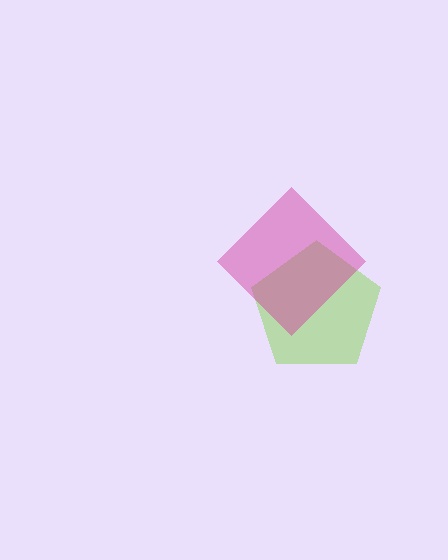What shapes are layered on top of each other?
The layered shapes are: a lime pentagon, a magenta diamond.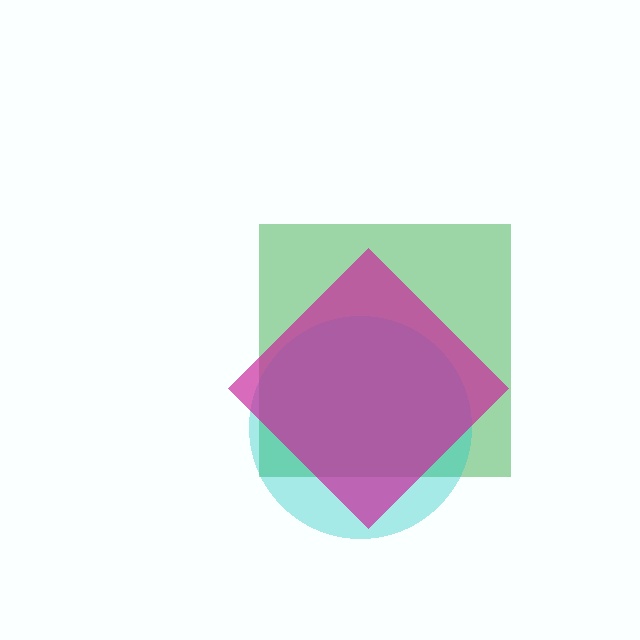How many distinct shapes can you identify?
There are 3 distinct shapes: a green square, a cyan circle, a magenta diamond.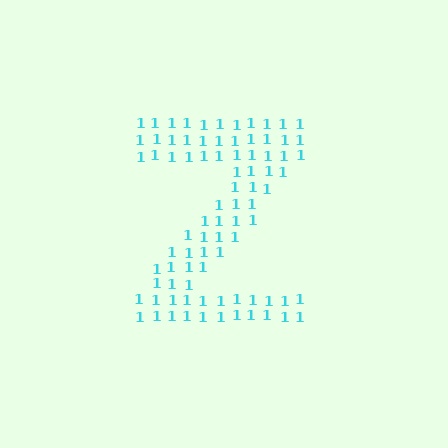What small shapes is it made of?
It is made of small digit 1's.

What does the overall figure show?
The overall figure shows the letter Z.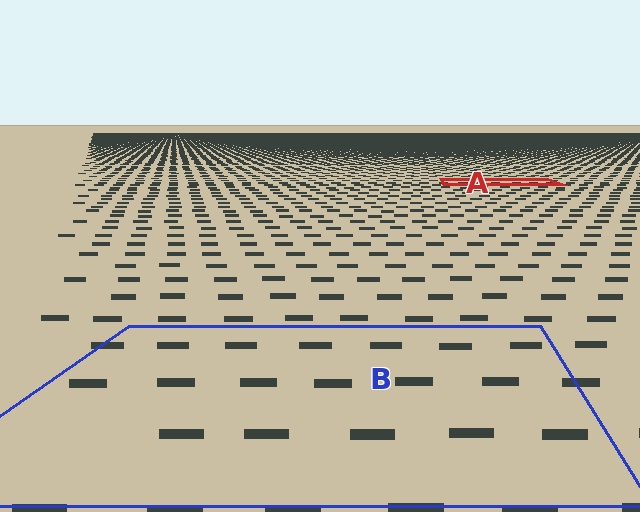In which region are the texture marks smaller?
The texture marks are smaller in region A, because it is farther away.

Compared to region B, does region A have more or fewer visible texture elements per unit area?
Region A has more texture elements per unit area — they are packed more densely because it is farther away.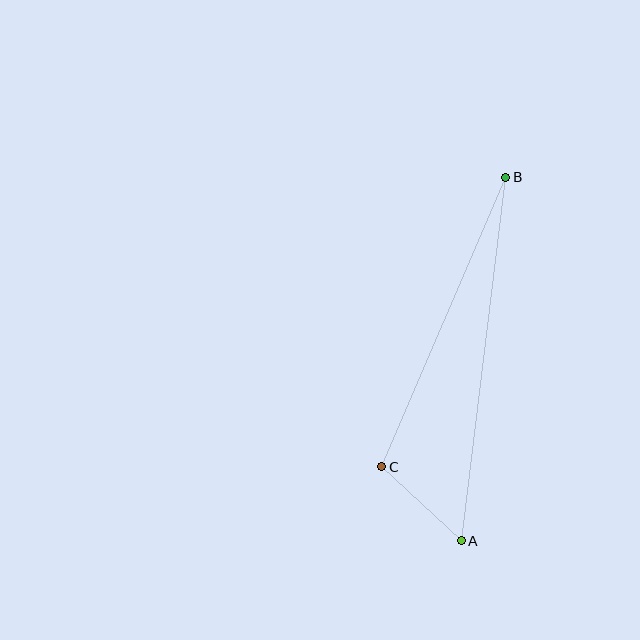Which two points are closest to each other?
Points A and C are closest to each other.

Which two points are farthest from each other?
Points A and B are farthest from each other.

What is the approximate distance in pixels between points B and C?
The distance between B and C is approximately 315 pixels.